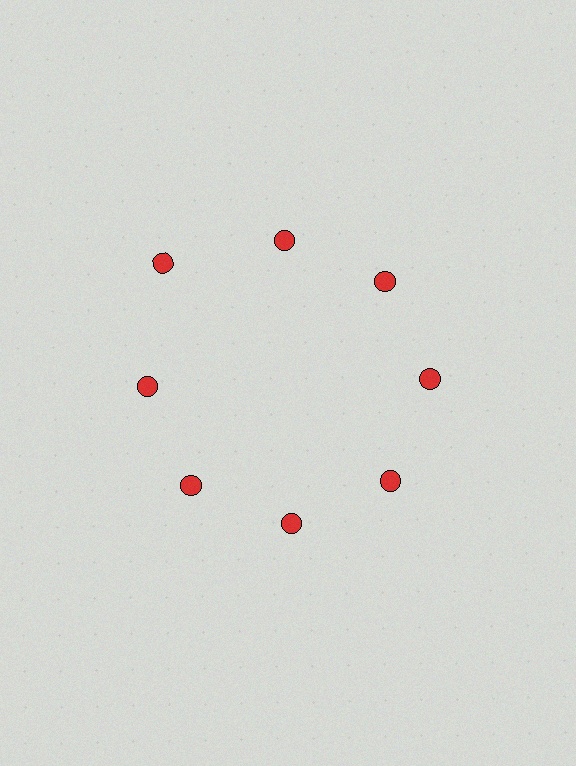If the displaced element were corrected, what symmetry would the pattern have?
It would have 8-fold rotational symmetry — the pattern would map onto itself every 45 degrees.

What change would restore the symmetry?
The symmetry would be restored by moving it inward, back onto the ring so that all 8 circles sit at equal angles and equal distance from the center.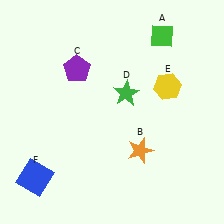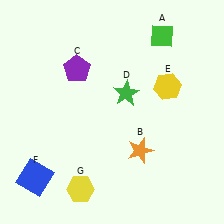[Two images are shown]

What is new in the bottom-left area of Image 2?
A yellow hexagon (G) was added in the bottom-left area of Image 2.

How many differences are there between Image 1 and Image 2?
There is 1 difference between the two images.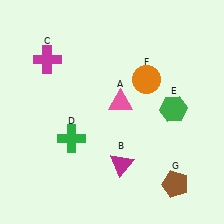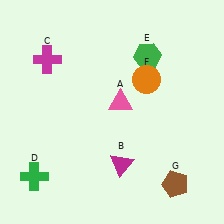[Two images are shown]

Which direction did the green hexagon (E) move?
The green hexagon (E) moved up.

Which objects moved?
The objects that moved are: the green cross (D), the green hexagon (E).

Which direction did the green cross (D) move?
The green cross (D) moved down.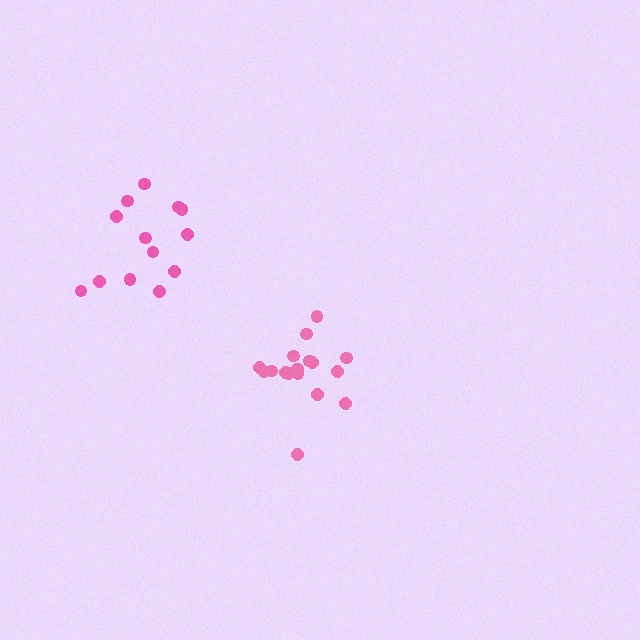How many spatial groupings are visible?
There are 2 spatial groupings.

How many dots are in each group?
Group 1: 17 dots, Group 2: 13 dots (30 total).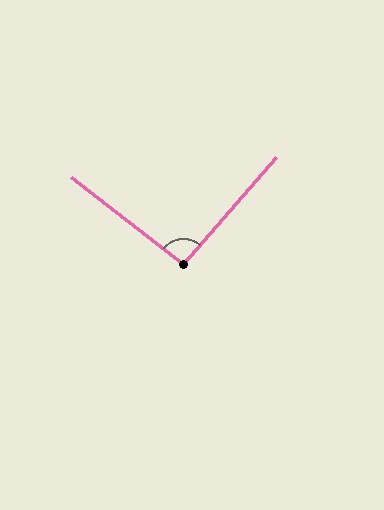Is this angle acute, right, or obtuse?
It is approximately a right angle.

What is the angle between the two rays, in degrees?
Approximately 93 degrees.